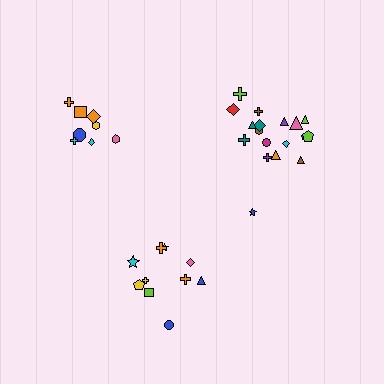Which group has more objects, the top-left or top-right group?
The top-right group.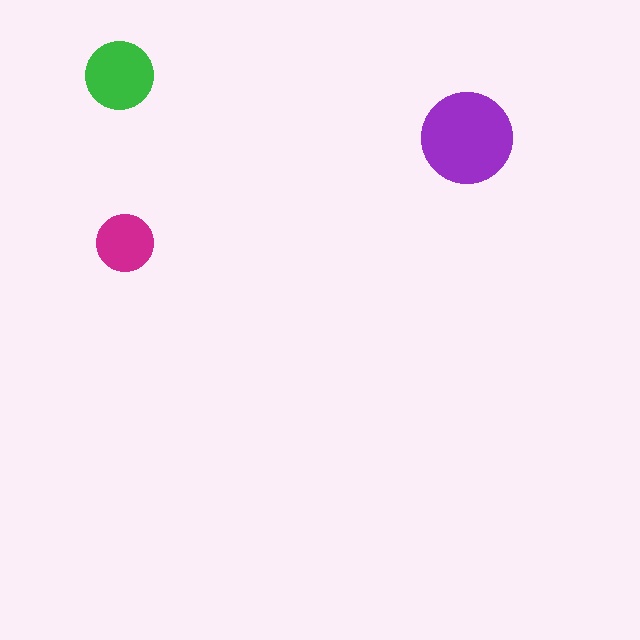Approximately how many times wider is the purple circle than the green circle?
About 1.5 times wider.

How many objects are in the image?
There are 3 objects in the image.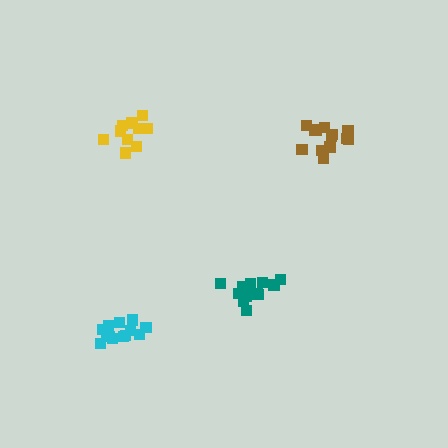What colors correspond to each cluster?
The clusters are colored: yellow, cyan, teal, brown.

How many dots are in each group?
Group 1: 10 dots, Group 2: 13 dots, Group 3: 14 dots, Group 4: 13 dots (50 total).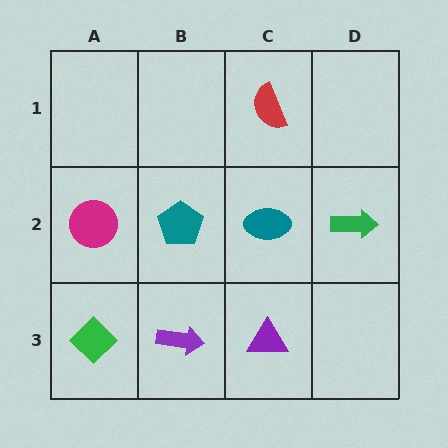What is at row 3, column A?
A green diamond.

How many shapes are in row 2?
4 shapes.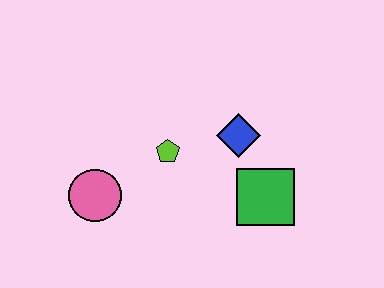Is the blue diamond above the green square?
Yes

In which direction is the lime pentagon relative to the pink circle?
The lime pentagon is to the right of the pink circle.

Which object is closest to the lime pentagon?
The blue diamond is closest to the lime pentagon.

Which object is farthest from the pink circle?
The green square is farthest from the pink circle.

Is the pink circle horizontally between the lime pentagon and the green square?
No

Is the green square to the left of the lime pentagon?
No